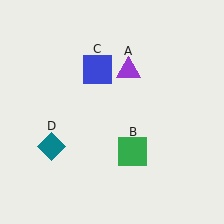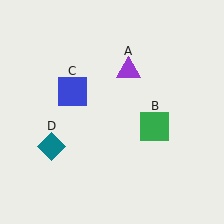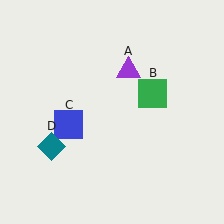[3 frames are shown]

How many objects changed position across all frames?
2 objects changed position: green square (object B), blue square (object C).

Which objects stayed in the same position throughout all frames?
Purple triangle (object A) and teal diamond (object D) remained stationary.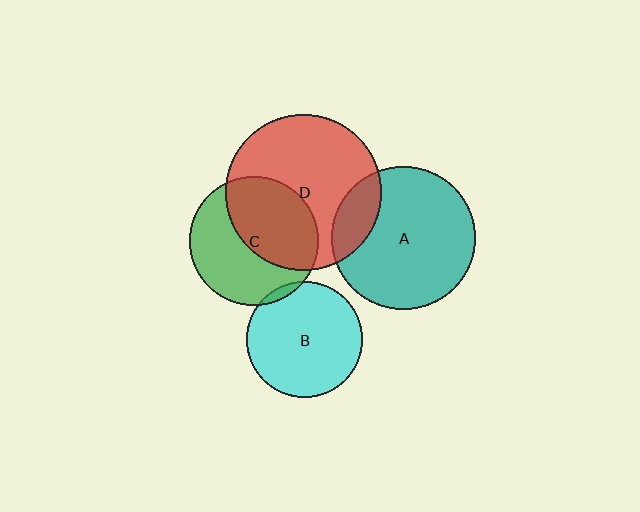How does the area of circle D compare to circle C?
Approximately 1.5 times.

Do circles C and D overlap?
Yes.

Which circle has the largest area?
Circle D (red).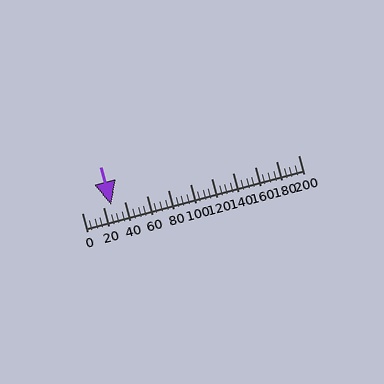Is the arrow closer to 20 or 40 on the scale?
The arrow is closer to 20.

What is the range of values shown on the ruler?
The ruler shows values from 0 to 200.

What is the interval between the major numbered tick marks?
The major tick marks are spaced 20 units apart.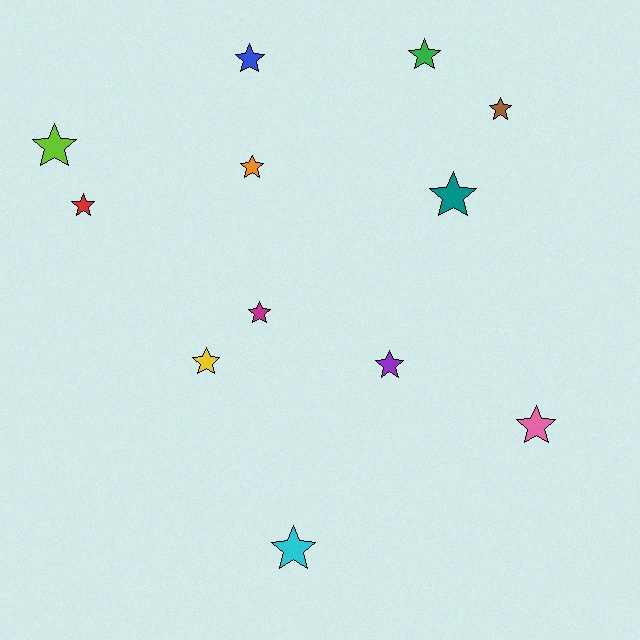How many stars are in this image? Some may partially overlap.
There are 12 stars.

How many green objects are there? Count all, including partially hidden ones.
There is 1 green object.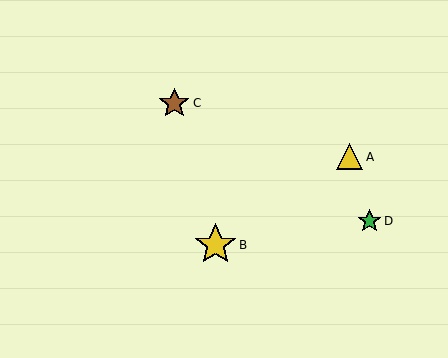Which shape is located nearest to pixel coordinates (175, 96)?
The brown star (labeled C) at (174, 103) is nearest to that location.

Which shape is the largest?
The yellow star (labeled B) is the largest.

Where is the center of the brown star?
The center of the brown star is at (174, 103).